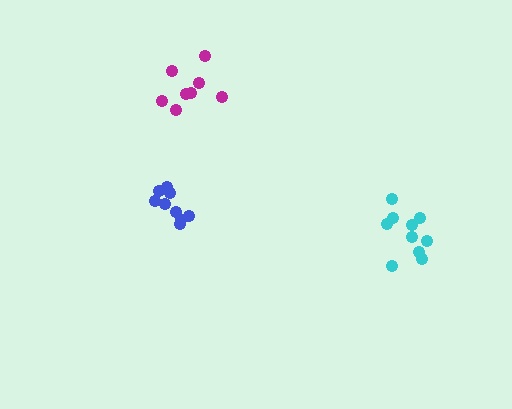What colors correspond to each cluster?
The clusters are colored: cyan, blue, magenta.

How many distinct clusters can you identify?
There are 3 distinct clusters.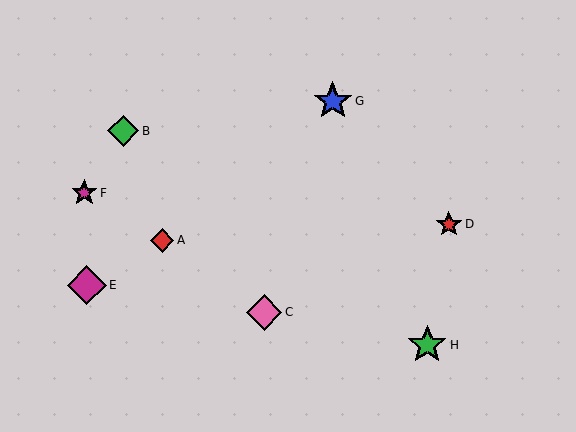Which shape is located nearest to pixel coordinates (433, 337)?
The green star (labeled H) at (427, 345) is nearest to that location.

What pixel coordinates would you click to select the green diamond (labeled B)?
Click at (123, 131) to select the green diamond B.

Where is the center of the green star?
The center of the green star is at (427, 345).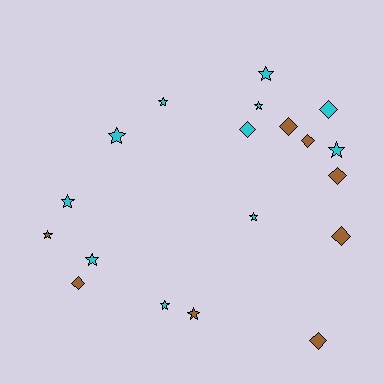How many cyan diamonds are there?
There are 2 cyan diamonds.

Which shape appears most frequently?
Star, with 11 objects.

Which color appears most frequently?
Cyan, with 11 objects.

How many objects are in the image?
There are 19 objects.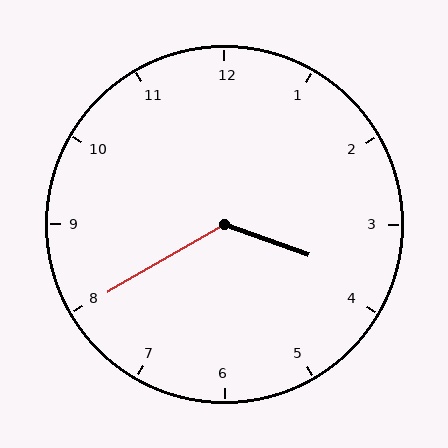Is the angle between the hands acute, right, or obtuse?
It is obtuse.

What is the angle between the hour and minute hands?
Approximately 130 degrees.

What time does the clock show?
3:40.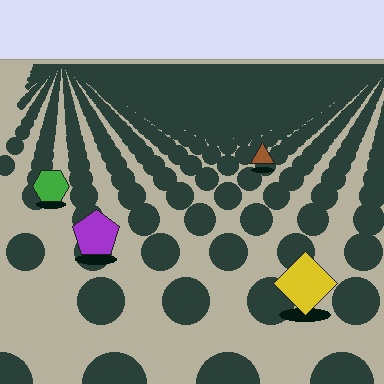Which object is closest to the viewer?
The yellow diamond is closest. The texture marks near it are larger and more spread out.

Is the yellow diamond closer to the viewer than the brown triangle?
Yes. The yellow diamond is closer — you can tell from the texture gradient: the ground texture is coarser near it.